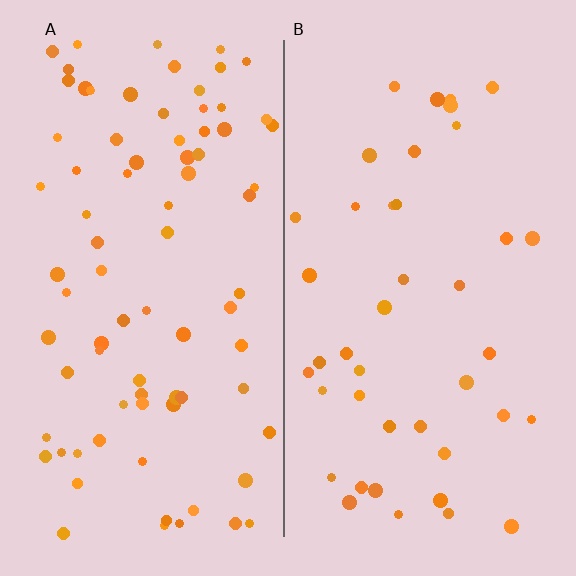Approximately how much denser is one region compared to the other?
Approximately 1.9× — region A over region B.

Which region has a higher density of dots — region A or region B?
A (the left).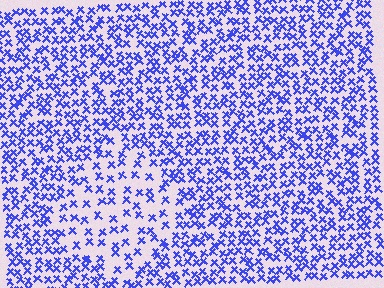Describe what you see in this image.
The image contains small blue elements arranged at two different densities. A diamond-shaped region is visible where the elements are less densely packed than the surrounding area.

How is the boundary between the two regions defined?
The boundary is defined by a change in element density (approximately 1.9x ratio). All elements are the same color, size, and shape.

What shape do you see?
I see a diamond.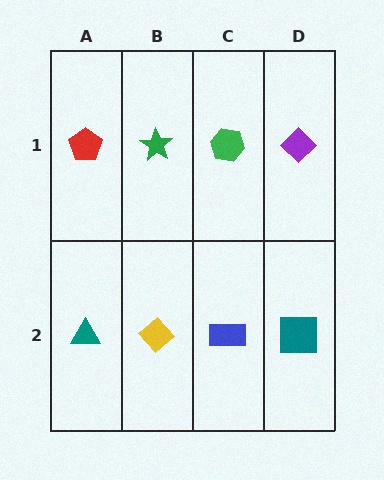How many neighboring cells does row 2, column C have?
3.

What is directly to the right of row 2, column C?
A teal square.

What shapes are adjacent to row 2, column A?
A red pentagon (row 1, column A), a yellow diamond (row 2, column B).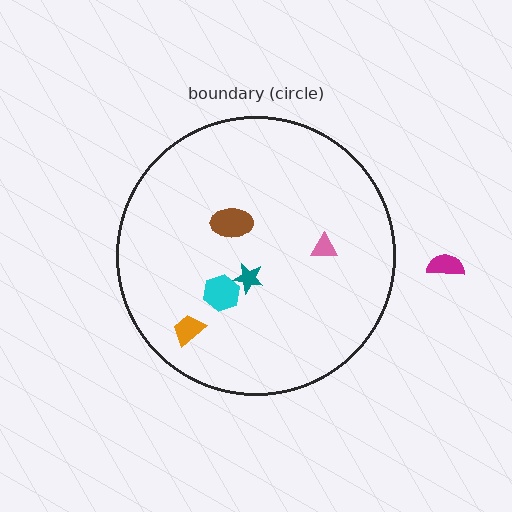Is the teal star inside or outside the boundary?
Inside.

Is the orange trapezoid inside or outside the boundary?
Inside.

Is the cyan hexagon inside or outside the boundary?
Inside.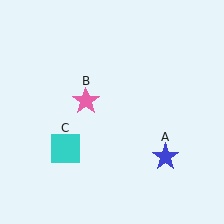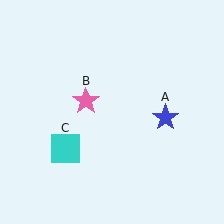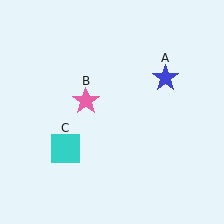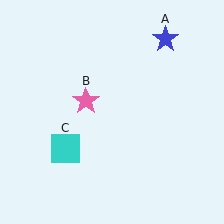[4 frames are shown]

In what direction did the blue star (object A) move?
The blue star (object A) moved up.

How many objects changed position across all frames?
1 object changed position: blue star (object A).